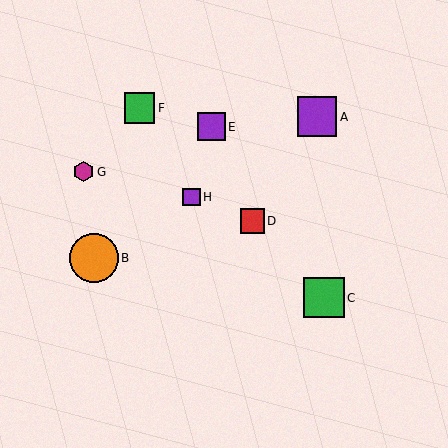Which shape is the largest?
The orange circle (labeled B) is the largest.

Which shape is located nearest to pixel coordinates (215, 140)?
The purple square (labeled E) at (211, 127) is nearest to that location.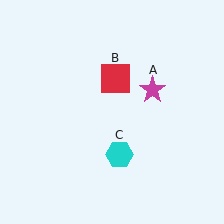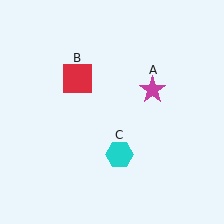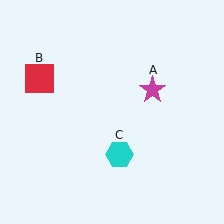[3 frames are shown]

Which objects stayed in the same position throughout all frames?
Magenta star (object A) and cyan hexagon (object C) remained stationary.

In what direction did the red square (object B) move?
The red square (object B) moved left.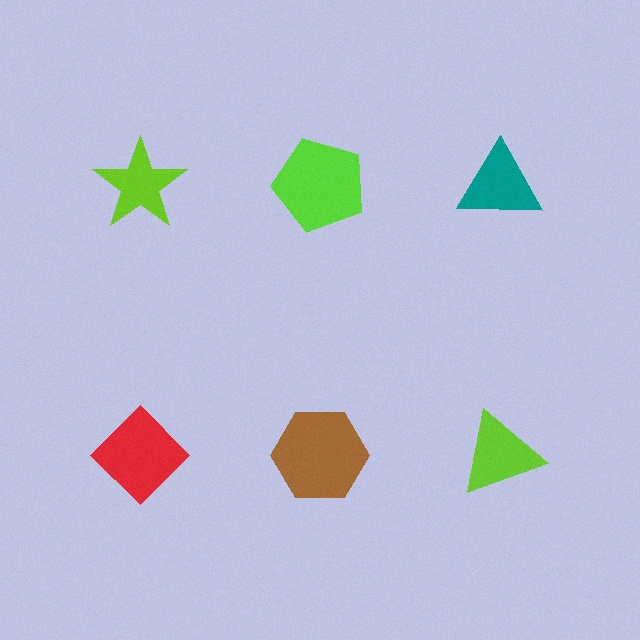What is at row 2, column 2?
A brown hexagon.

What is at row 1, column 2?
A lime pentagon.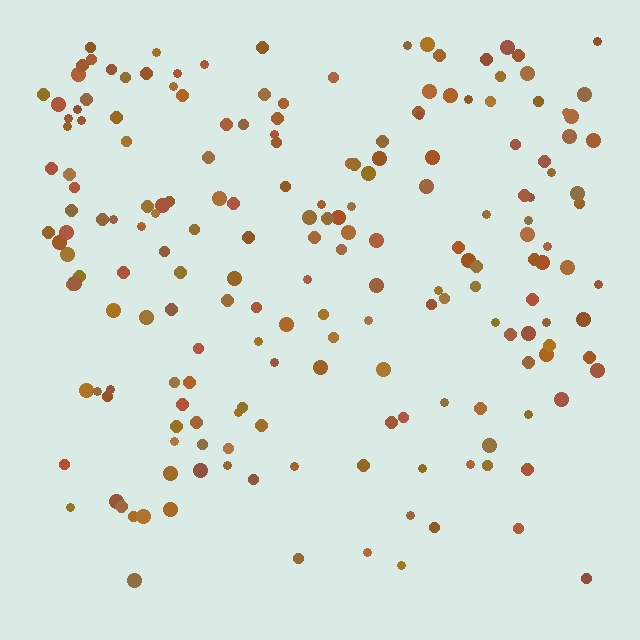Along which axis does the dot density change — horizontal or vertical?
Vertical.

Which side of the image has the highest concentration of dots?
The top.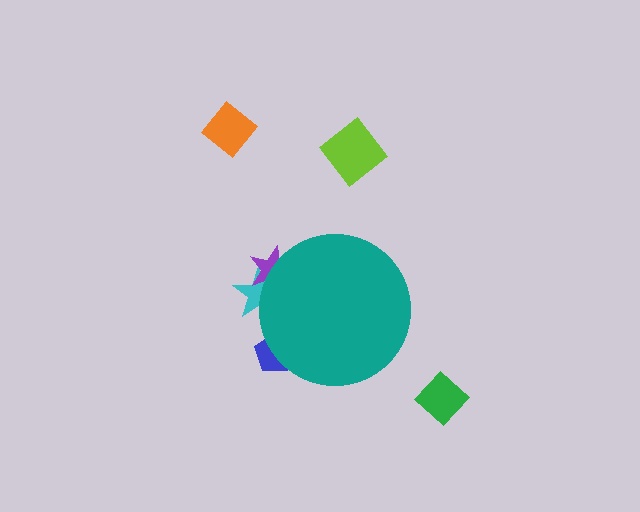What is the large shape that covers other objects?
A teal circle.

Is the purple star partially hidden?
Yes, the purple star is partially hidden behind the teal circle.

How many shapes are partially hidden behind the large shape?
3 shapes are partially hidden.